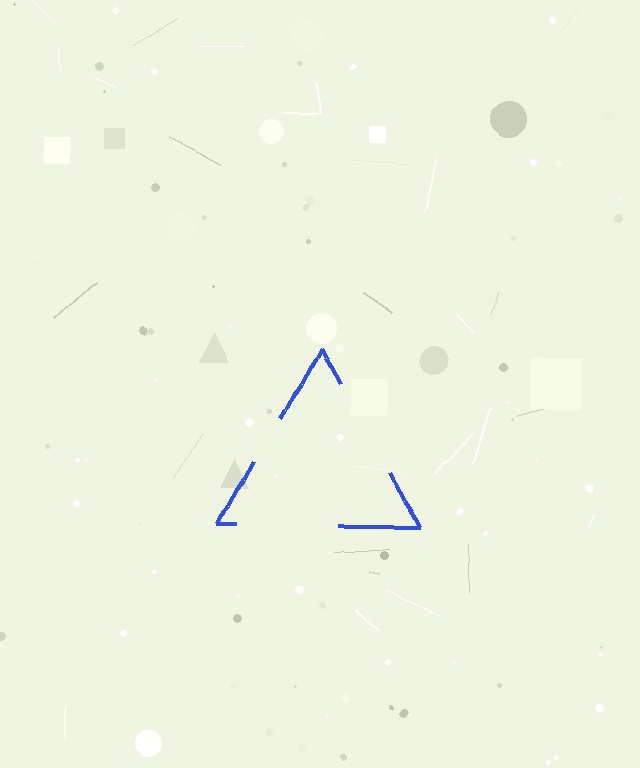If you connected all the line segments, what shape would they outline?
They would outline a triangle.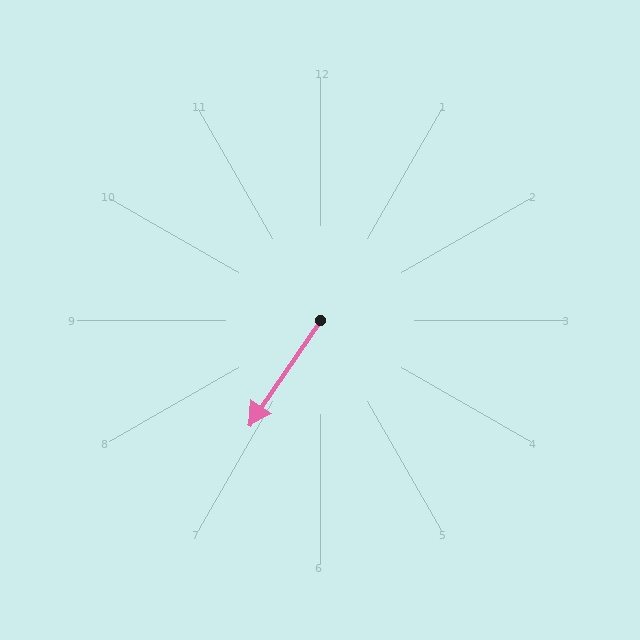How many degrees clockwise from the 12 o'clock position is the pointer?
Approximately 214 degrees.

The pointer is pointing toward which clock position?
Roughly 7 o'clock.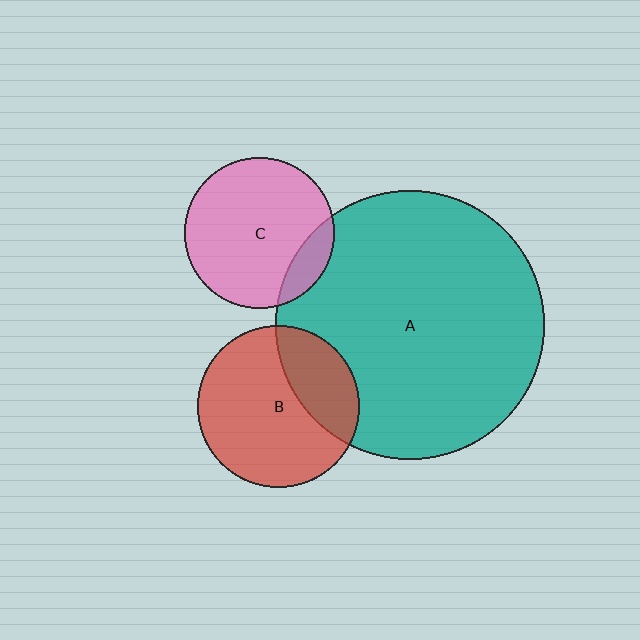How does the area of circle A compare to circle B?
Approximately 2.8 times.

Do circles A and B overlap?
Yes.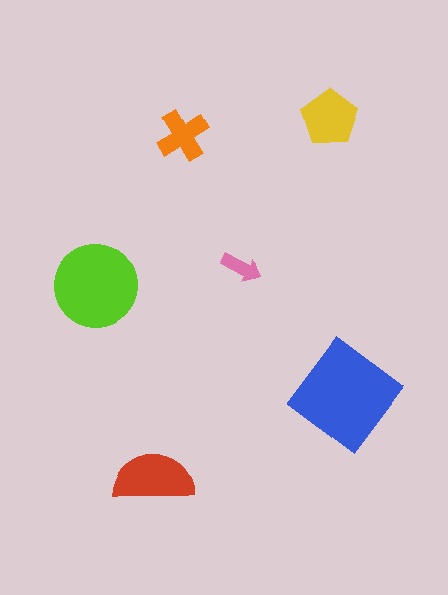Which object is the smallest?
The pink arrow.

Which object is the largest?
The blue diamond.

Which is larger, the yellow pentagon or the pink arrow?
The yellow pentagon.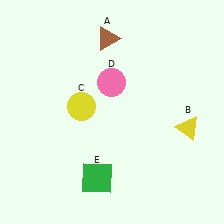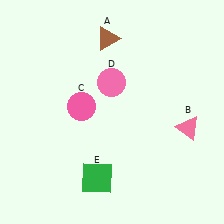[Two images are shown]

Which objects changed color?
B changed from yellow to pink. C changed from yellow to pink.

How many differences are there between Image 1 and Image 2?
There are 2 differences between the two images.